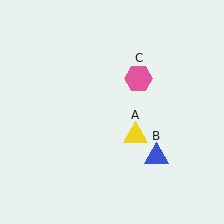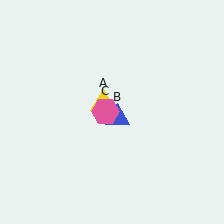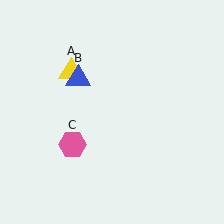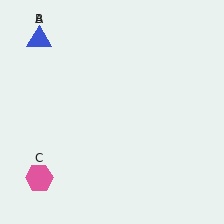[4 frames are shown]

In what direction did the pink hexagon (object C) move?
The pink hexagon (object C) moved down and to the left.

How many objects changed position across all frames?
3 objects changed position: yellow triangle (object A), blue triangle (object B), pink hexagon (object C).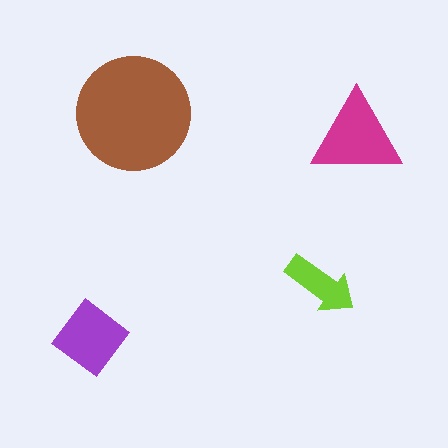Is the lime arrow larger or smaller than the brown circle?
Smaller.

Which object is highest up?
The brown circle is topmost.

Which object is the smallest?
The lime arrow.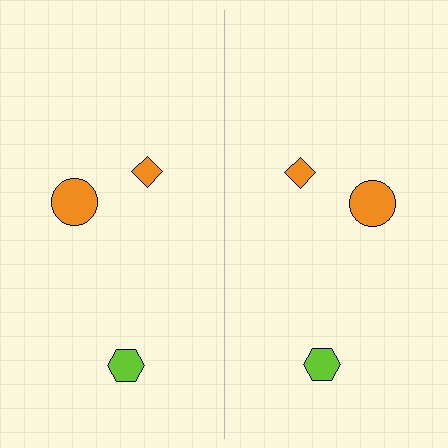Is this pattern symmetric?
Yes, this pattern has bilateral (reflection) symmetry.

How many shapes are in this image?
There are 6 shapes in this image.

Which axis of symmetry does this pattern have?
The pattern has a vertical axis of symmetry running through the center of the image.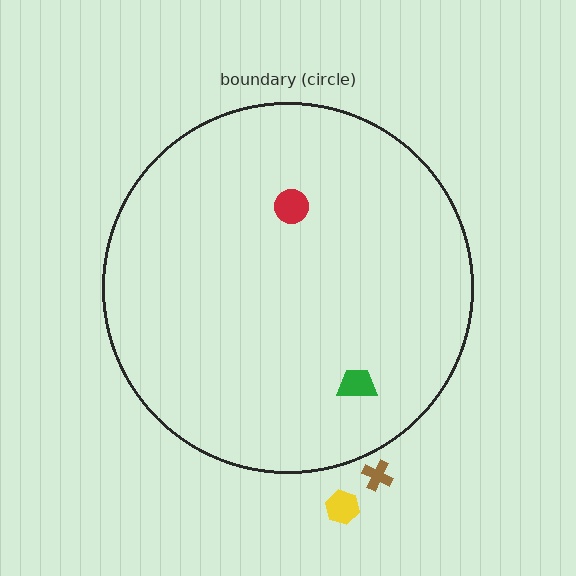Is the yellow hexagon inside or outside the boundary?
Outside.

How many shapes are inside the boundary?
2 inside, 2 outside.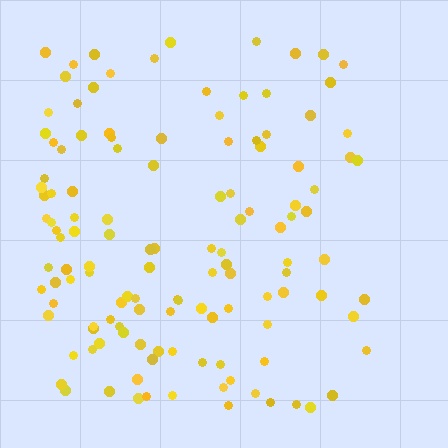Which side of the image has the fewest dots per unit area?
The right.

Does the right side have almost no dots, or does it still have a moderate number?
Still a moderate number, just noticeably fewer than the left.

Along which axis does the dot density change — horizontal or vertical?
Horizontal.